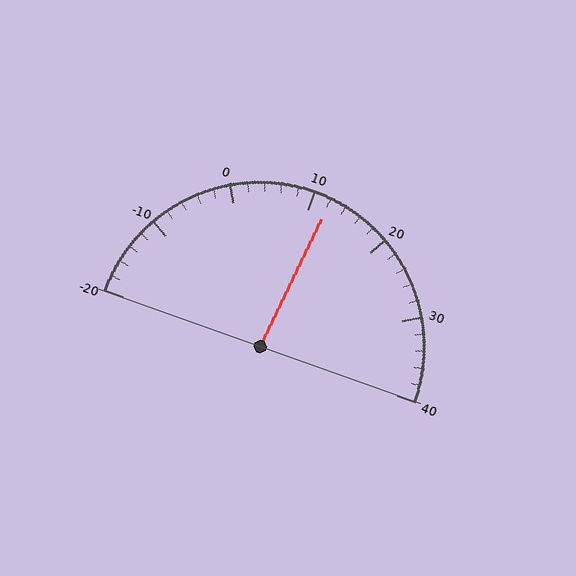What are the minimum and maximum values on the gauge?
The gauge ranges from -20 to 40.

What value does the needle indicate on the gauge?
The needle indicates approximately 12.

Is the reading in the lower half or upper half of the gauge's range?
The reading is in the upper half of the range (-20 to 40).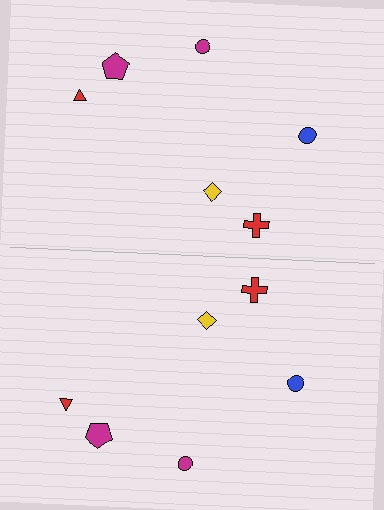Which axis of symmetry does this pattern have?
The pattern has a horizontal axis of symmetry running through the center of the image.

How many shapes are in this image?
There are 12 shapes in this image.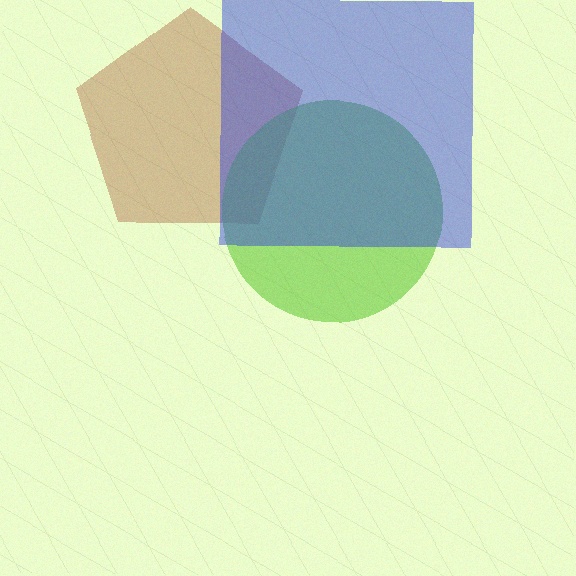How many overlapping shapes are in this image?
There are 3 overlapping shapes in the image.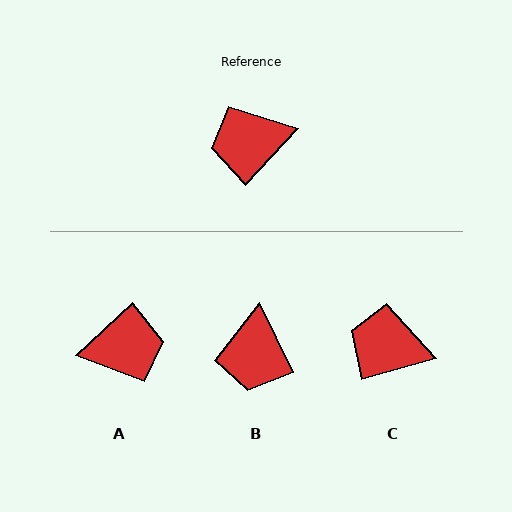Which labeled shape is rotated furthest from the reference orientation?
A, about 177 degrees away.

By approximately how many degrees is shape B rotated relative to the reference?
Approximately 70 degrees counter-clockwise.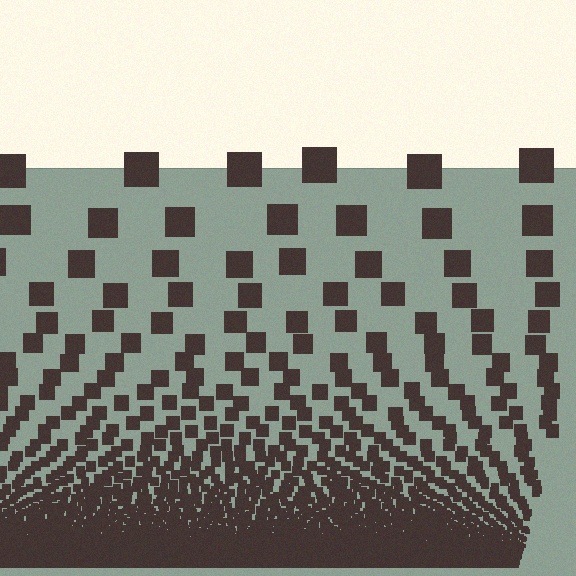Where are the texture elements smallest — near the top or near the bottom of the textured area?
Near the bottom.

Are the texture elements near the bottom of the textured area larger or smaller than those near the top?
Smaller. The gradient is inverted — elements near the bottom are smaller and denser.